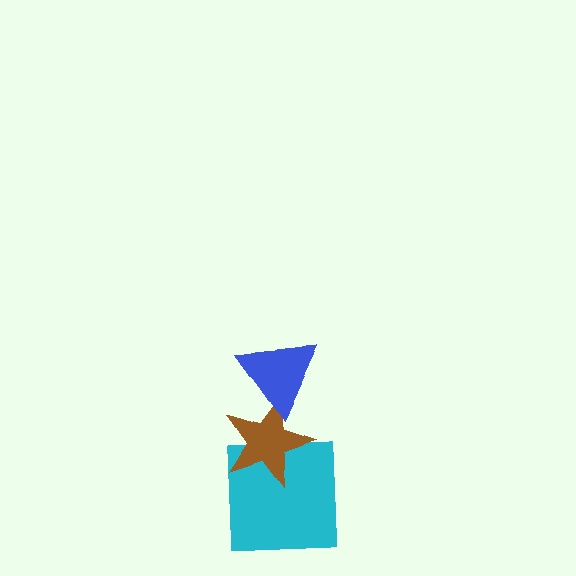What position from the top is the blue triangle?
The blue triangle is 1st from the top.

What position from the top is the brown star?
The brown star is 2nd from the top.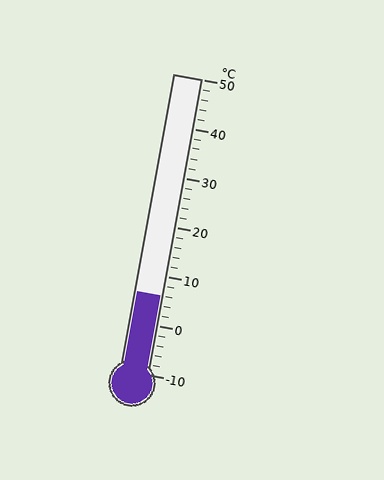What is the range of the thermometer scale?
The thermometer scale ranges from -10°C to 50°C.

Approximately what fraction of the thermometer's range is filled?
The thermometer is filled to approximately 25% of its range.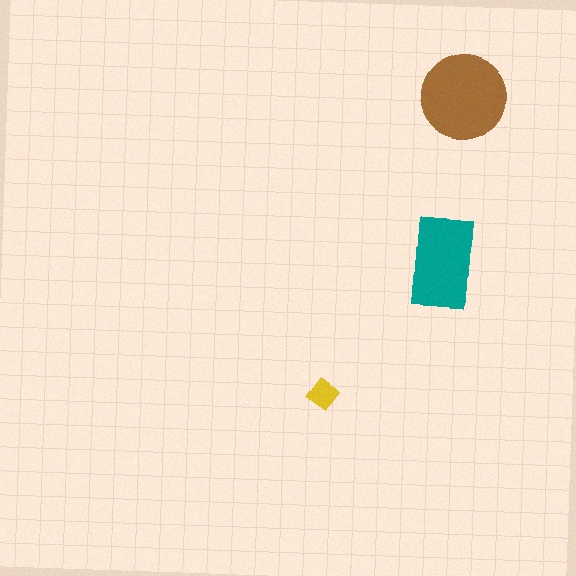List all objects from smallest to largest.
The yellow diamond, the teal rectangle, the brown circle.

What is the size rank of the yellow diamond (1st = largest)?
3rd.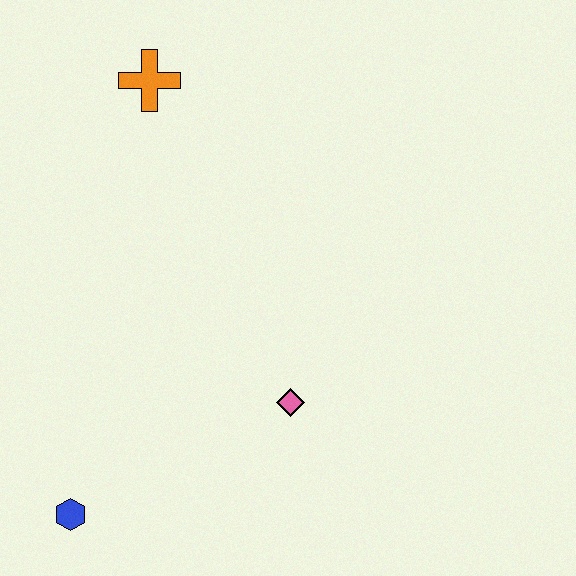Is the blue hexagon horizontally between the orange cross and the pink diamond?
No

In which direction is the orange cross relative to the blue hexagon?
The orange cross is above the blue hexagon.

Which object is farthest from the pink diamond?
The orange cross is farthest from the pink diamond.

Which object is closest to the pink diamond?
The blue hexagon is closest to the pink diamond.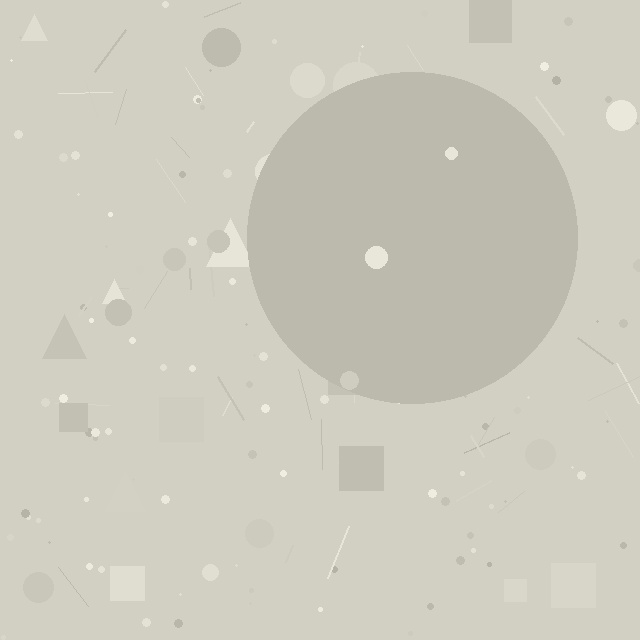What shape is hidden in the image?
A circle is hidden in the image.